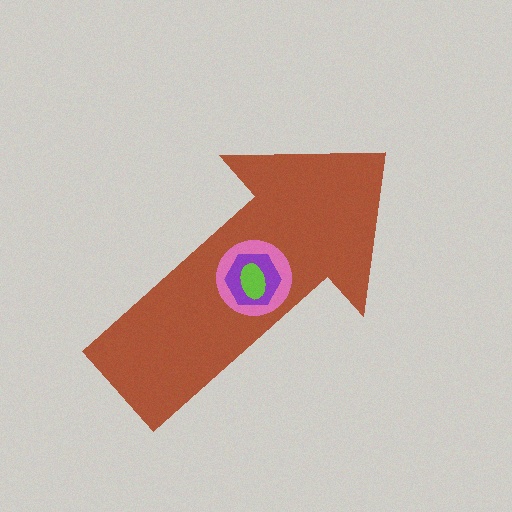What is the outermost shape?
The brown arrow.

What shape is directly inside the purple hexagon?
The lime ellipse.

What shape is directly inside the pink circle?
The purple hexagon.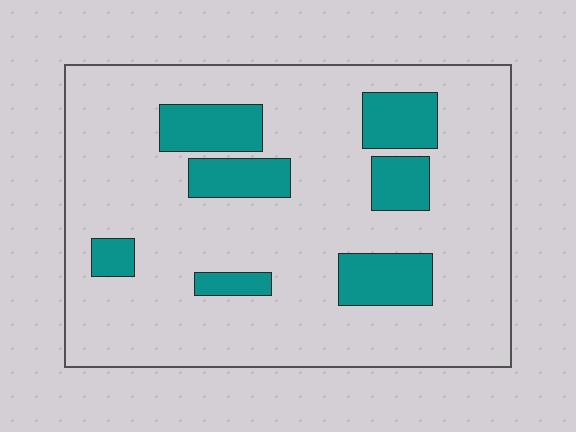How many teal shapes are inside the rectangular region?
7.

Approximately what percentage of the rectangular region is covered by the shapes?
Approximately 20%.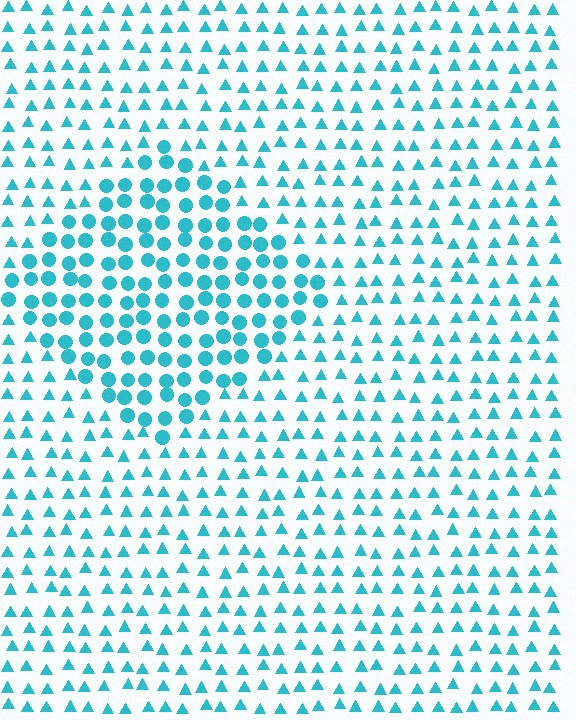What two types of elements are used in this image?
The image uses circles inside the diamond region and triangles outside it.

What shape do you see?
I see a diamond.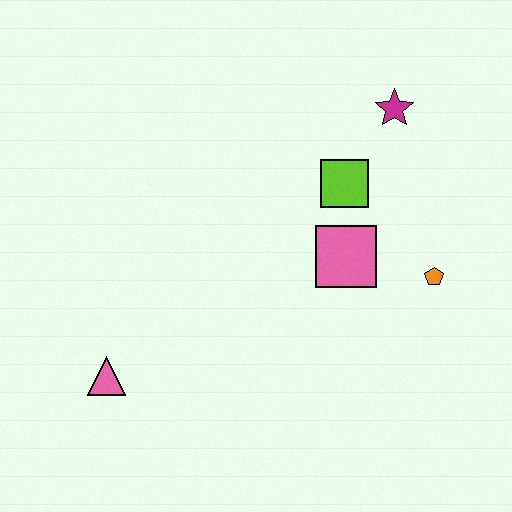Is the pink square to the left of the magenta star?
Yes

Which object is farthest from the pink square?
The pink triangle is farthest from the pink square.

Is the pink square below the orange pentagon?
No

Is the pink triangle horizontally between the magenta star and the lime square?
No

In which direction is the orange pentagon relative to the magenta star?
The orange pentagon is below the magenta star.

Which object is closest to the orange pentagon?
The pink square is closest to the orange pentagon.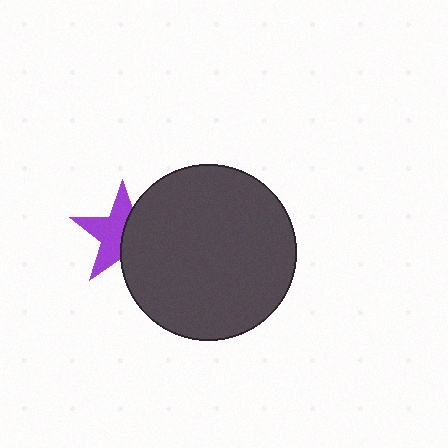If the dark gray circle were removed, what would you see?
You would see the complete purple star.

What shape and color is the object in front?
The object in front is a dark gray circle.